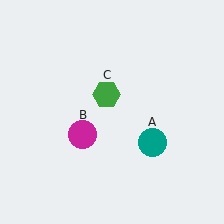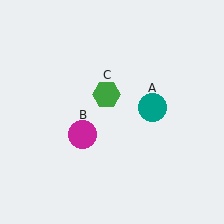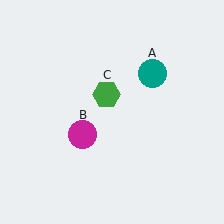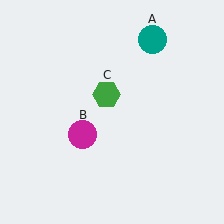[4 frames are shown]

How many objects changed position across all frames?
1 object changed position: teal circle (object A).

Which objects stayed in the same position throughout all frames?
Magenta circle (object B) and green hexagon (object C) remained stationary.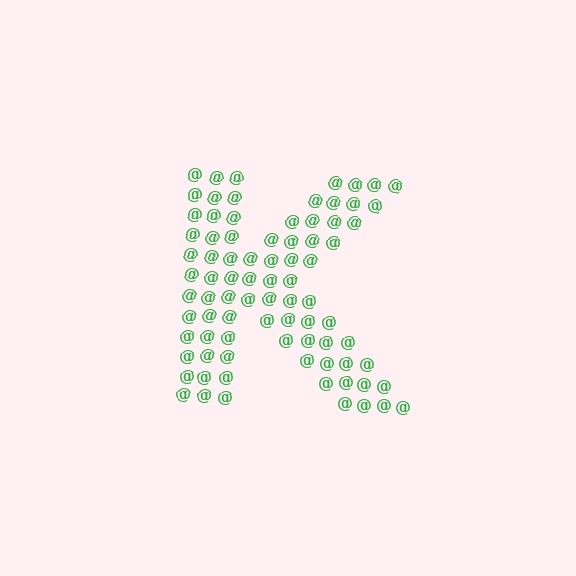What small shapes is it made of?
It is made of small at signs.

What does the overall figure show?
The overall figure shows the letter K.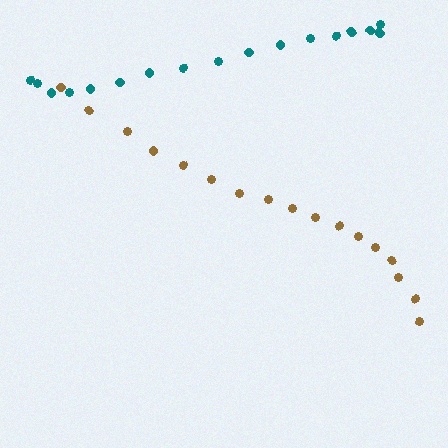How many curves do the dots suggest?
There are 2 distinct paths.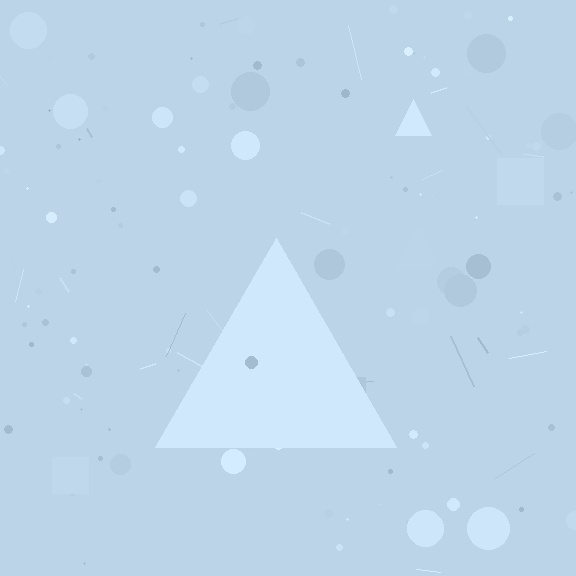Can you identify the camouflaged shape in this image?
The camouflaged shape is a triangle.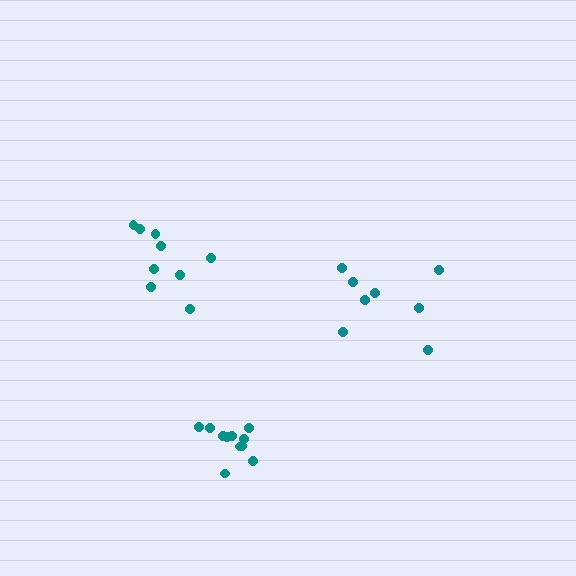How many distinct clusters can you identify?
There are 3 distinct clusters.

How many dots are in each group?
Group 1: 11 dots, Group 2: 9 dots, Group 3: 8 dots (28 total).